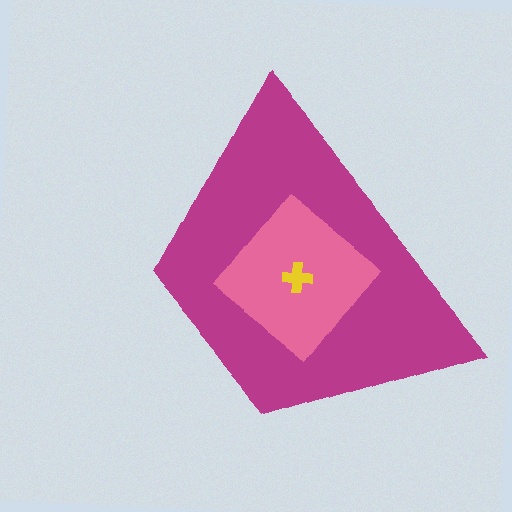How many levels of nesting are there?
3.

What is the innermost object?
The yellow cross.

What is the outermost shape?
The magenta trapezoid.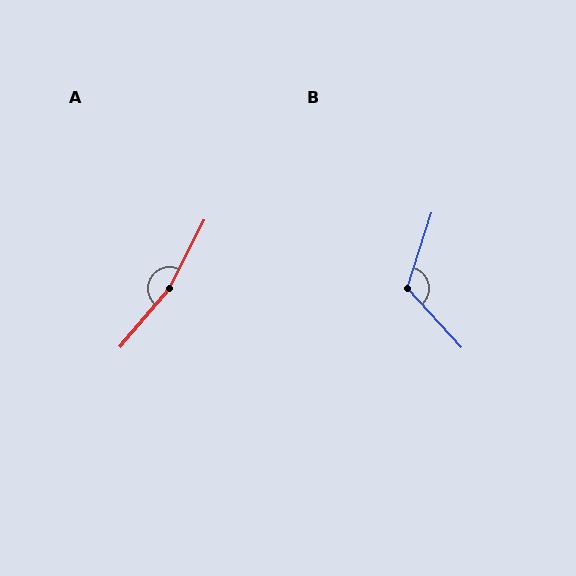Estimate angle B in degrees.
Approximately 120 degrees.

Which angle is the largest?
A, at approximately 167 degrees.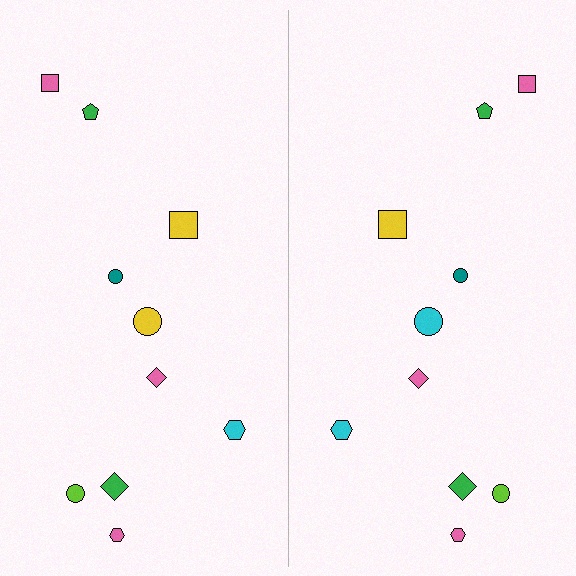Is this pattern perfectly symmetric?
No, the pattern is not perfectly symmetric. The cyan circle on the right side breaks the symmetry — its mirror counterpart is yellow.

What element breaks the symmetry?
The cyan circle on the right side breaks the symmetry — its mirror counterpart is yellow.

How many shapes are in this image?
There are 20 shapes in this image.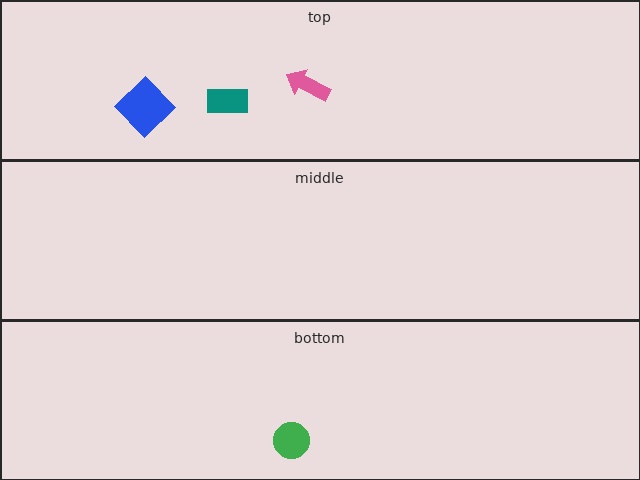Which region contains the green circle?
The bottom region.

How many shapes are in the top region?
3.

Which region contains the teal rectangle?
The top region.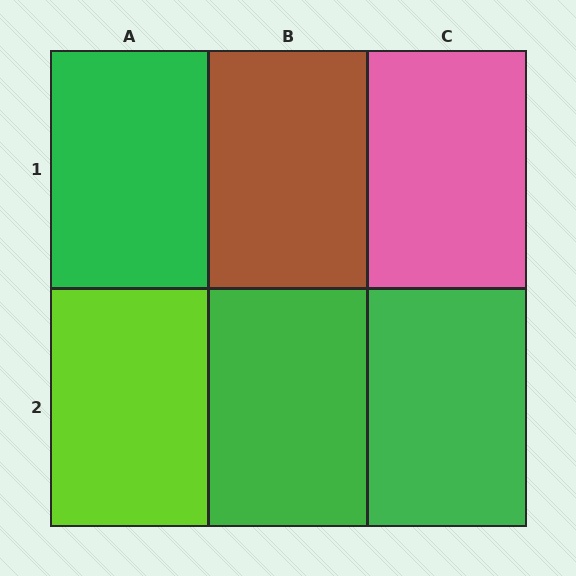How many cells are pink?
1 cell is pink.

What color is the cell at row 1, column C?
Pink.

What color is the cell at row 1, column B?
Brown.